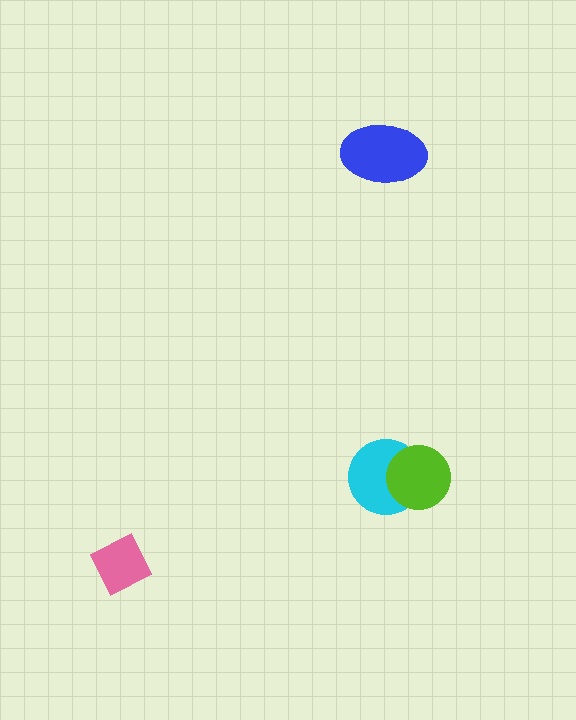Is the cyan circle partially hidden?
Yes, it is partially covered by another shape.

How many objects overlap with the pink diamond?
0 objects overlap with the pink diamond.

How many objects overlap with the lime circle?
1 object overlaps with the lime circle.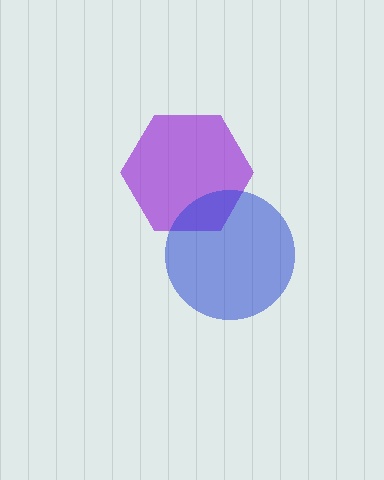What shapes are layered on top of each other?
The layered shapes are: a purple hexagon, a blue circle.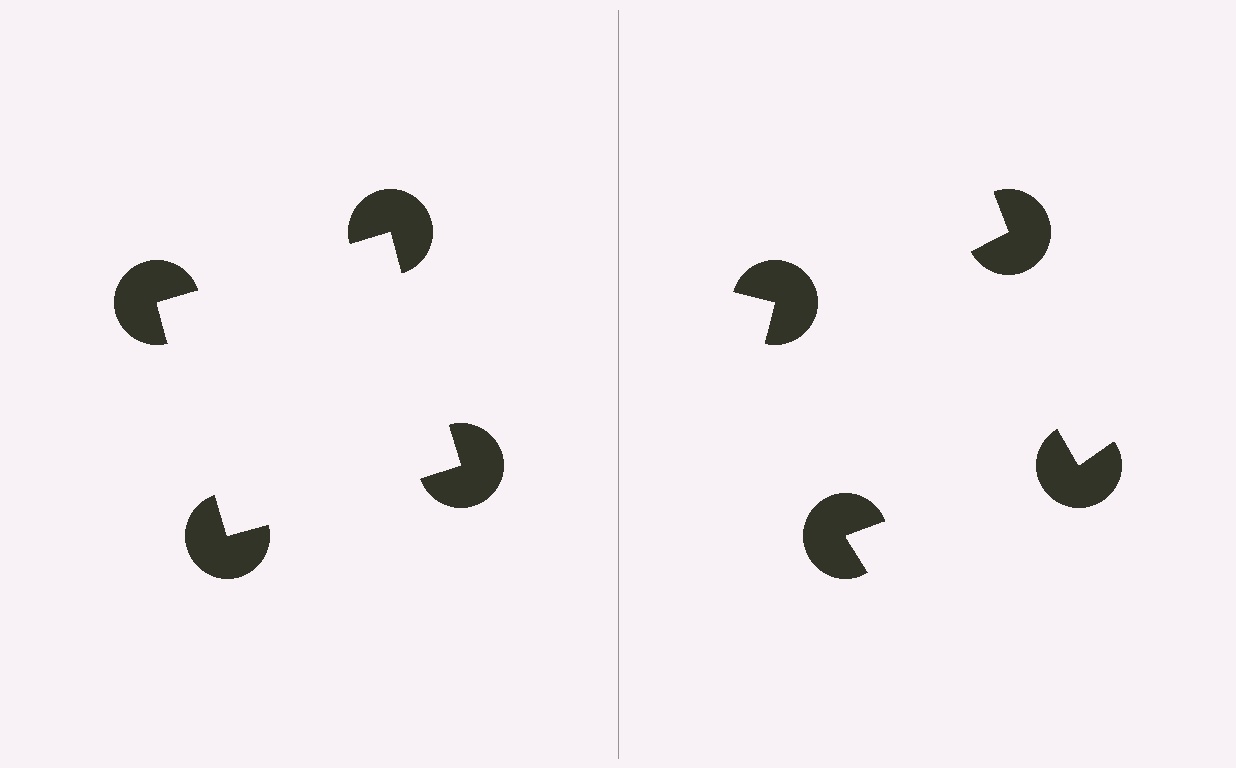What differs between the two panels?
The pac-man discs are positioned identically on both sides; only the wedge orientations differ. On the left they align to a square; on the right they are misaligned.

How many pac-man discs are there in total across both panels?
8 — 4 on each side.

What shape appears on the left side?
An illusory square.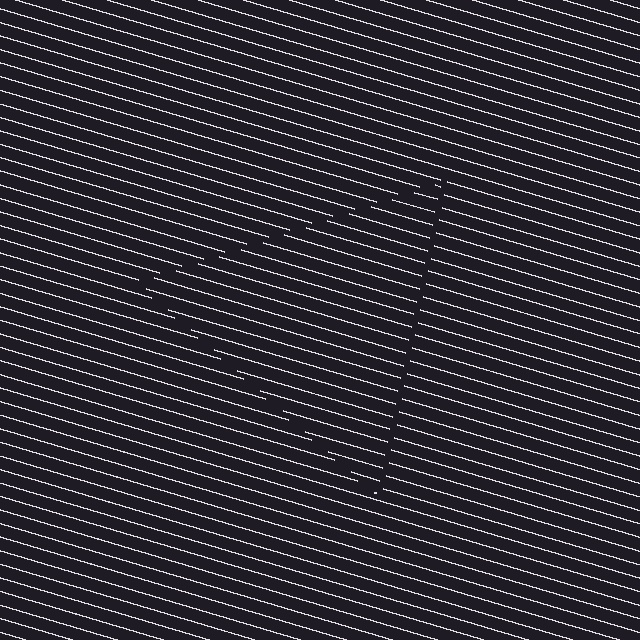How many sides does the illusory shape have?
3 sides — the line-ends trace a triangle.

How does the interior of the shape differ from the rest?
The interior of the shape contains the same grating, shifted by half a period — the contour is defined by the phase discontinuity where line-ends from the inner and outer gratings abut.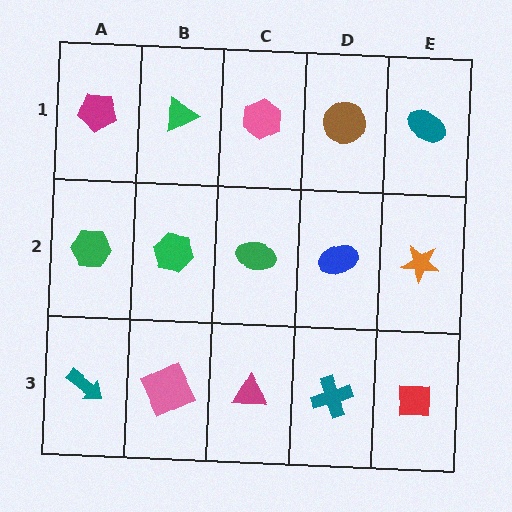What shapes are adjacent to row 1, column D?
A blue ellipse (row 2, column D), a pink hexagon (row 1, column C), a teal ellipse (row 1, column E).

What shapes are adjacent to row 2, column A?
A magenta pentagon (row 1, column A), a teal arrow (row 3, column A), a green hexagon (row 2, column B).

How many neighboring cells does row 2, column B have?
4.